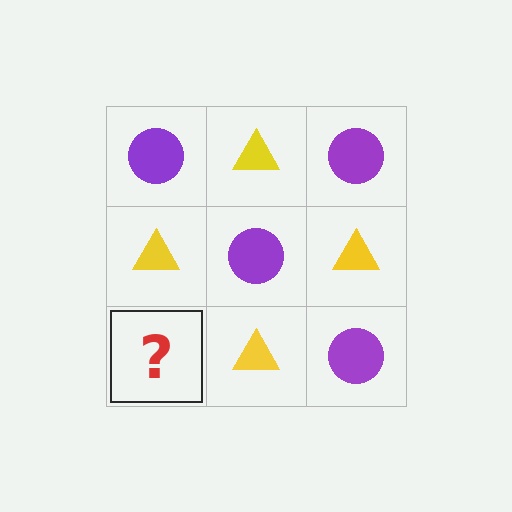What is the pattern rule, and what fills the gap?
The rule is that it alternates purple circle and yellow triangle in a checkerboard pattern. The gap should be filled with a purple circle.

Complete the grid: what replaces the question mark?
The question mark should be replaced with a purple circle.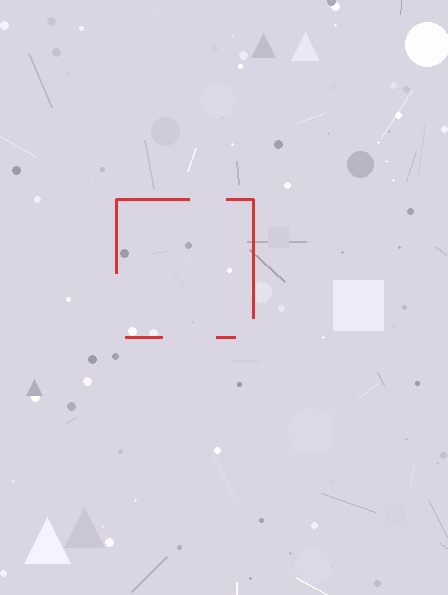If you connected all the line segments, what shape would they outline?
They would outline a square.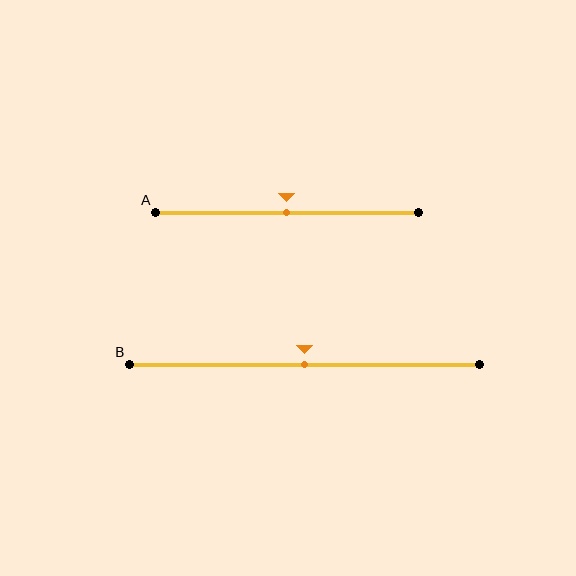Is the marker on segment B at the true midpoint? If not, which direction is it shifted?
Yes, the marker on segment B is at the true midpoint.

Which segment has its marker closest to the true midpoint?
Segment A has its marker closest to the true midpoint.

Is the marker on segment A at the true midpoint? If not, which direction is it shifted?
Yes, the marker on segment A is at the true midpoint.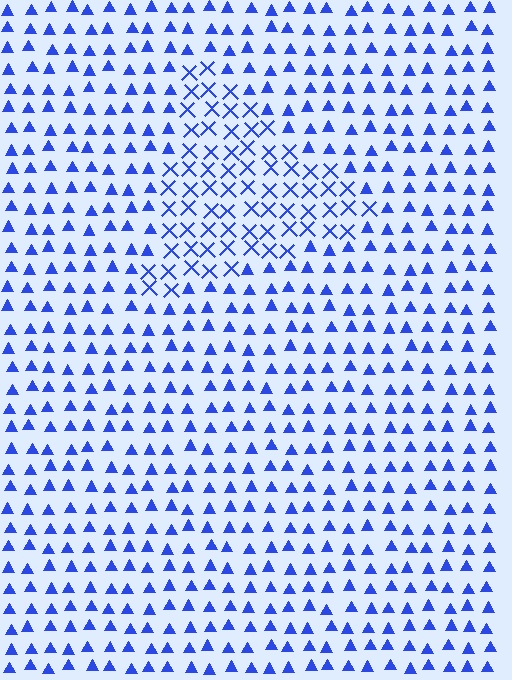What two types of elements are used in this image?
The image uses X marks inside the triangle region and triangles outside it.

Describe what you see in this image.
The image is filled with small blue elements arranged in a uniform grid. A triangle-shaped region contains X marks, while the surrounding area contains triangles. The boundary is defined purely by the change in element shape.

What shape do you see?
I see a triangle.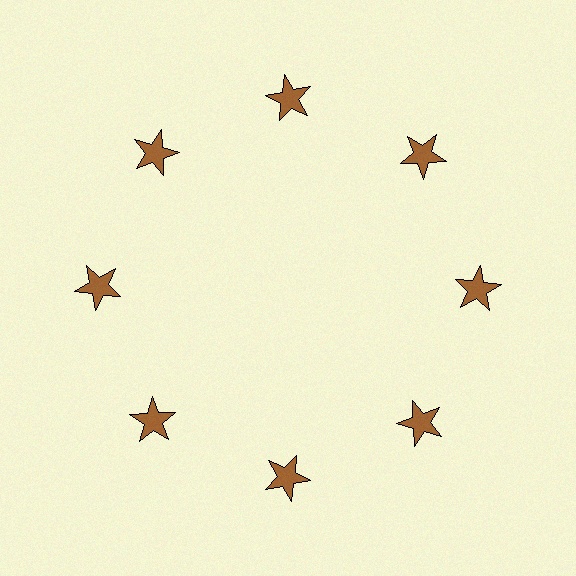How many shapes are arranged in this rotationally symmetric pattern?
There are 8 shapes, arranged in 8 groups of 1.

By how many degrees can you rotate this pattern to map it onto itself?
The pattern maps onto itself every 45 degrees of rotation.